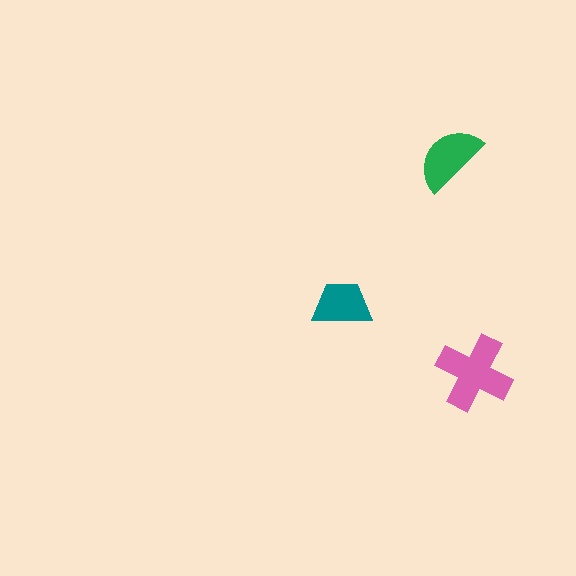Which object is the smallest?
The teal trapezoid.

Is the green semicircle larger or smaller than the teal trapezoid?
Larger.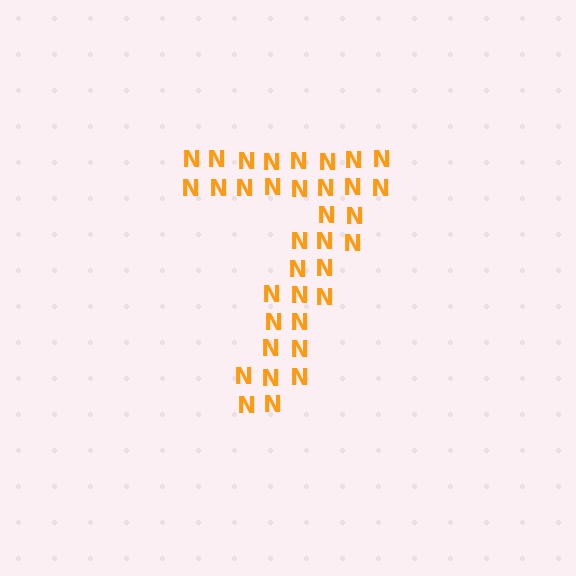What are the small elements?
The small elements are letter N's.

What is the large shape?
The large shape is the digit 7.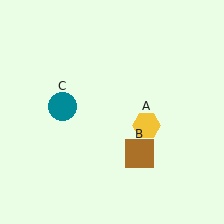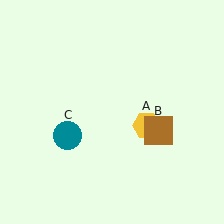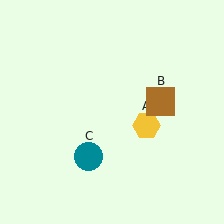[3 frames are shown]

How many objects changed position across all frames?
2 objects changed position: brown square (object B), teal circle (object C).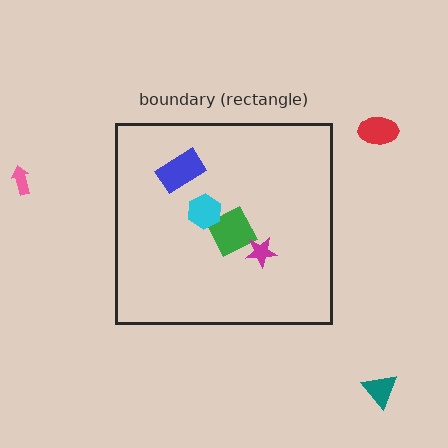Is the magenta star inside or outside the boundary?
Inside.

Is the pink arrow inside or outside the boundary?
Outside.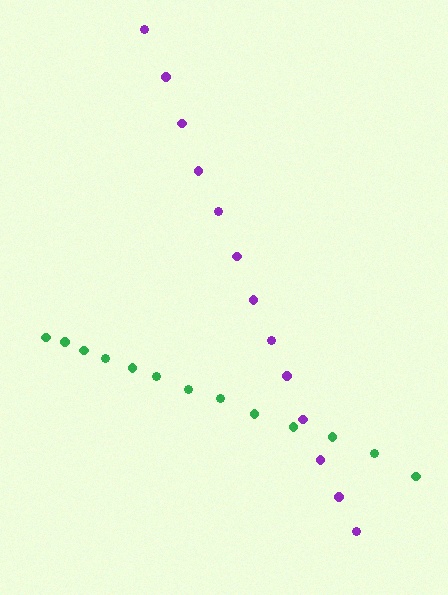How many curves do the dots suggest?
There are 2 distinct paths.